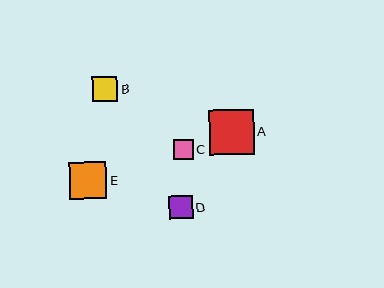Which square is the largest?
Square A is the largest with a size of approximately 45 pixels.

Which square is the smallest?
Square C is the smallest with a size of approximately 20 pixels.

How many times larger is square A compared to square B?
Square A is approximately 1.8 times the size of square B.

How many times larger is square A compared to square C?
Square A is approximately 2.3 times the size of square C.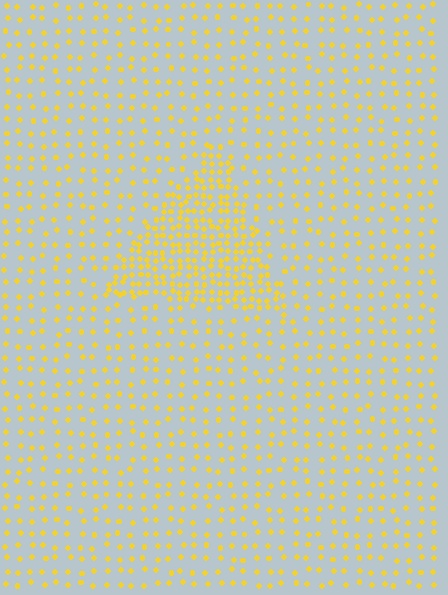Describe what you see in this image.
The image contains small yellow elements arranged at two different densities. A triangle-shaped region is visible where the elements are more densely packed than the surrounding area.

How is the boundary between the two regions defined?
The boundary is defined by a change in element density (approximately 2.5x ratio). All elements are the same color, size, and shape.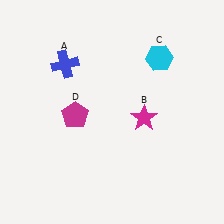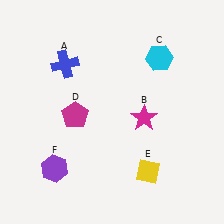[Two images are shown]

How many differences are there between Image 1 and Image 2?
There are 2 differences between the two images.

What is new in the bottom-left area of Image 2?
A purple hexagon (F) was added in the bottom-left area of Image 2.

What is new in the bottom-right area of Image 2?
A yellow diamond (E) was added in the bottom-right area of Image 2.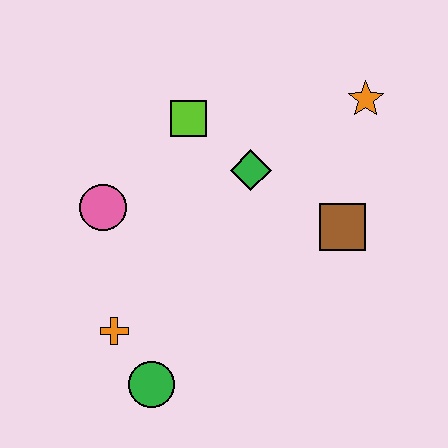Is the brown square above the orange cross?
Yes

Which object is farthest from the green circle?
The orange star is farthest from the green circle.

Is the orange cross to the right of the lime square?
No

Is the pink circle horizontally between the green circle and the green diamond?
No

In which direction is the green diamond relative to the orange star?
The green diamond is to the left of the orange star.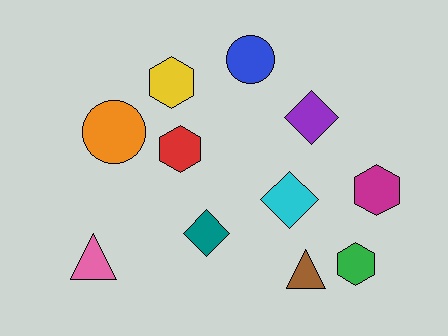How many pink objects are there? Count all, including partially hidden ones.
There is 1 pink object.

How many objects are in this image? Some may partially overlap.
There are 11 objects.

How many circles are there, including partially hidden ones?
There are 2 circles.